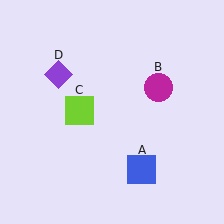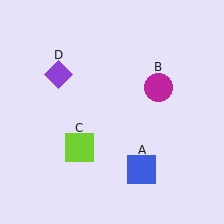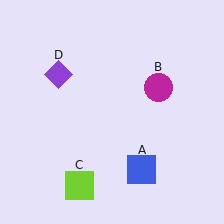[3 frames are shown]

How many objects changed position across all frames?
1 object changed position: lime square (object C).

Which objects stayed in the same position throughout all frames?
Blue square (object A) and magenta circle (object B) and purple diamond (object D) remained stationary.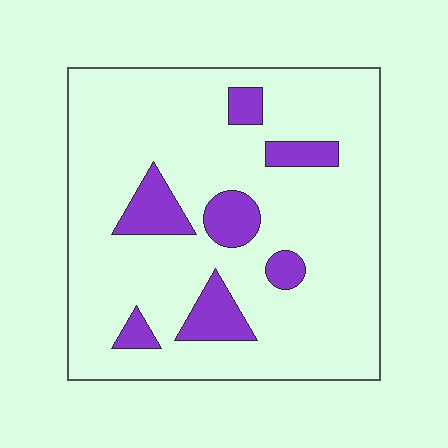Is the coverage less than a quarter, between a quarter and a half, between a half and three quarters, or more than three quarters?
Less than a quarter.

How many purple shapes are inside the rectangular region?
7.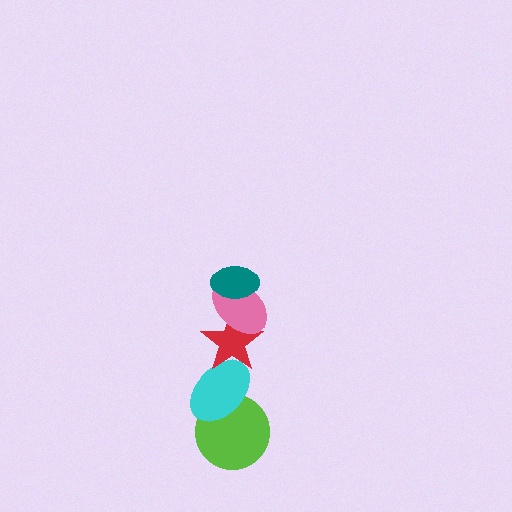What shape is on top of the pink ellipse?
The teal ellipse is on top of the pink ellipse.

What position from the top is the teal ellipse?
The teal ellipse is 1st from the top.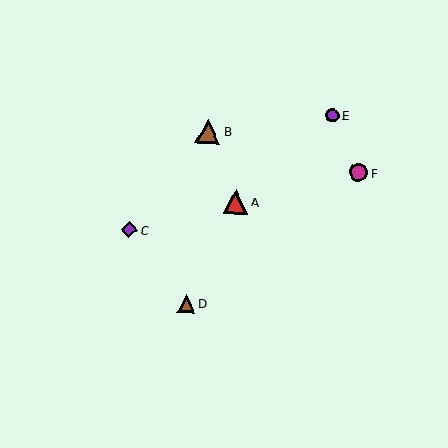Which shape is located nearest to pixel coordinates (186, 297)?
The brown triangle (labeled D) at (186, 303) is nearest to that location.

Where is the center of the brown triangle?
The center of the brown triangle is at (186, 303).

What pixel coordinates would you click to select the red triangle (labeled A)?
Click at (236, 202) to select the red triangle A.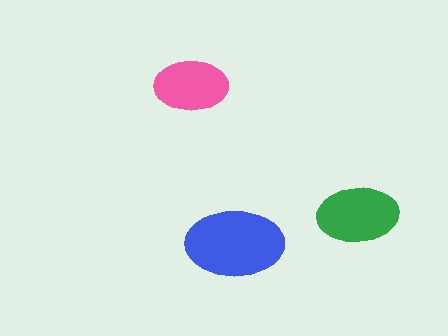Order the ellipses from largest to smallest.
the blue one, the green one, the pink one.